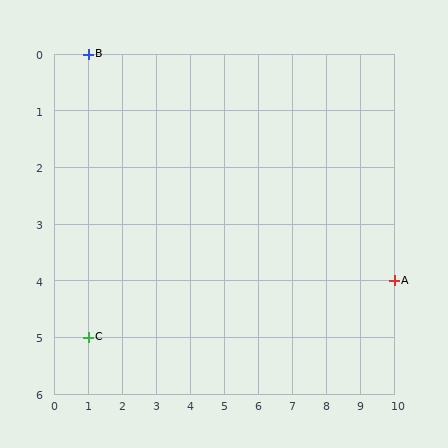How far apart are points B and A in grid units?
Points B and A are 9 columns and 4 rows apart (about 9.8 grid units diagonally).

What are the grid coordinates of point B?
Point B is at grid coordinates (1, 0).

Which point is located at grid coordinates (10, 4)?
Point A is at (10, 4).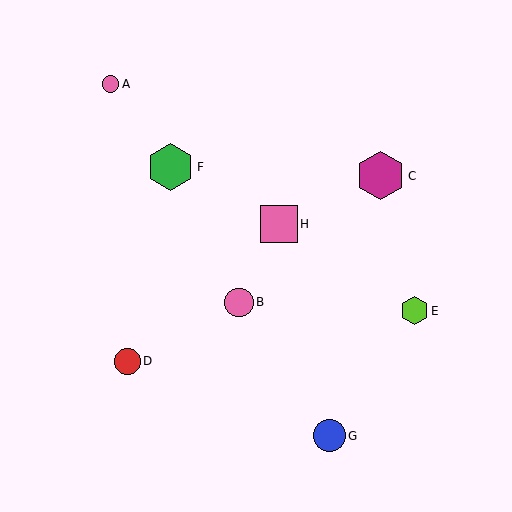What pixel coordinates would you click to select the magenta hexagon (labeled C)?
Click at (381, 176) to select the magenta hexagon C.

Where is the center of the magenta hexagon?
The center of the magenta hexagon is at (381, 176).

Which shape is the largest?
The magenta hexagon (labeled C) is the largest.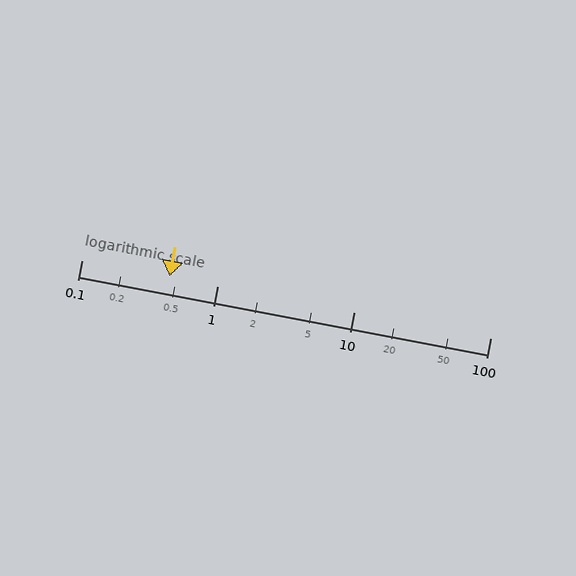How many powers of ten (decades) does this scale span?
The scale spans 3 decades, from 0.1 to 100.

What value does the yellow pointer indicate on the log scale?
The pointer indicates approximately 0.44.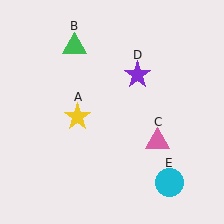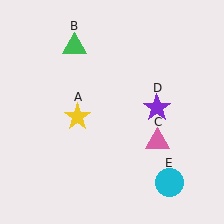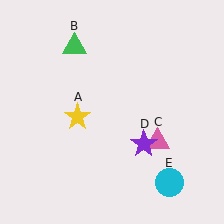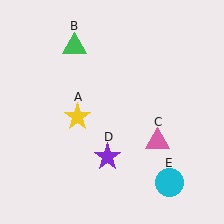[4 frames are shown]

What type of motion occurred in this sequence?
The purple star (object D) rotated clockwise around the center of the scene.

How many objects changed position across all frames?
1 object changed position: purple star (object D).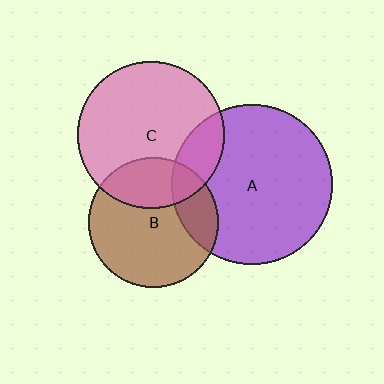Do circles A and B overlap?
Yes.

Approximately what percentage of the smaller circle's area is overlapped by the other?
Approximately 20%.